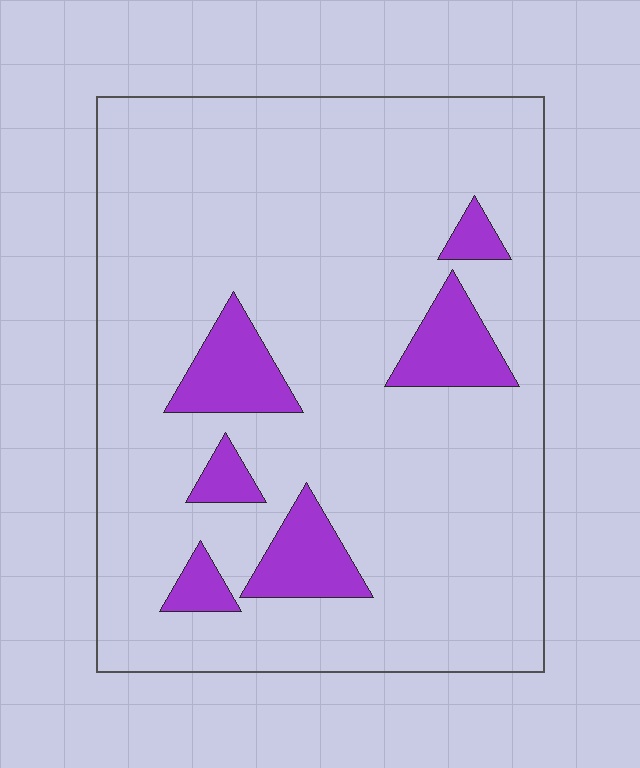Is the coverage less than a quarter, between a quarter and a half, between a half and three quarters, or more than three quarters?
Less than a quarter.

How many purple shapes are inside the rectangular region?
6.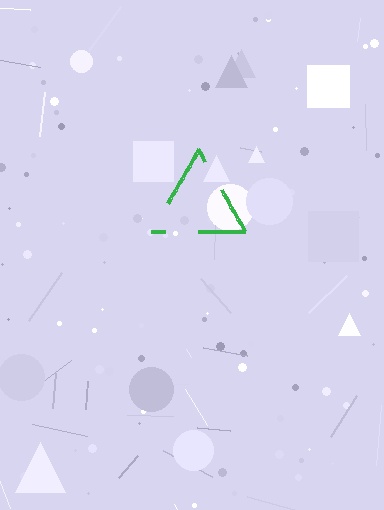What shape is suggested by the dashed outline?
The dashed outline suggests a triangle.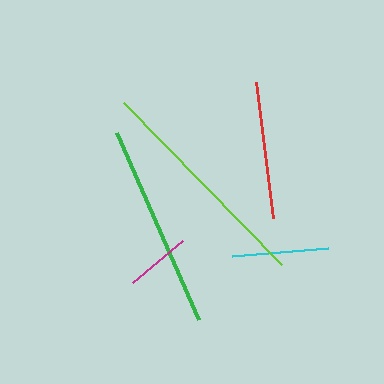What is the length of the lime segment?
The lime segment is approximately 226 pixels long.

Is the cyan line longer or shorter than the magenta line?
The cyan line is longer than the magenta line.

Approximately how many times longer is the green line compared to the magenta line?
The green line is approximately 3.1 times the length of the magenta line.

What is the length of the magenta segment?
The magenta segment is approximately 66 pixels long.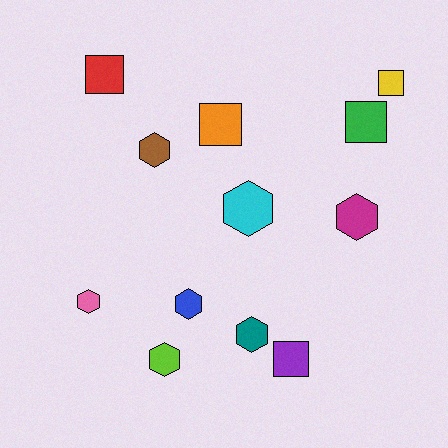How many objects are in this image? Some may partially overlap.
There are 12 objects.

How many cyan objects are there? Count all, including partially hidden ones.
There is 1 cyan object.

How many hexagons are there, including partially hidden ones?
There are 7 hexagons.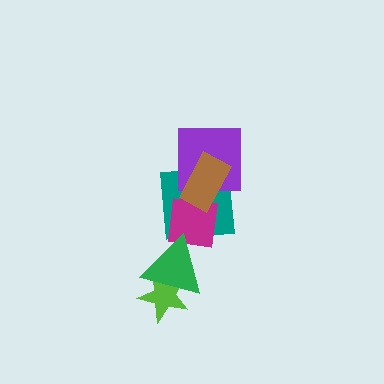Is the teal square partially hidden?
Yes, it is partially covered by another shape.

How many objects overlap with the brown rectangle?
3 objects overlap with the brown rectangle.